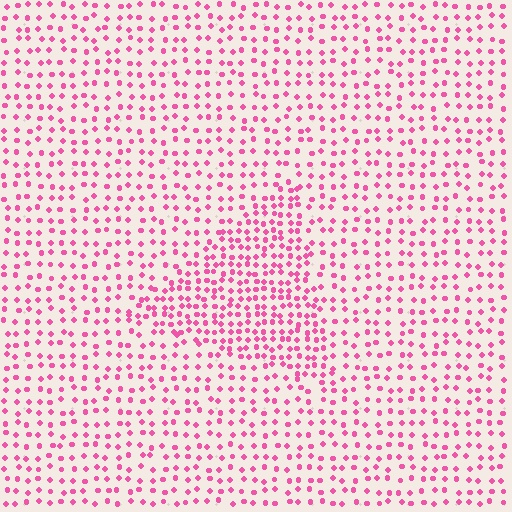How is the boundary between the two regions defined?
The boundary is defined by a change in element density (approximately 1.8x ratio). All elements are the same color, size, and shape.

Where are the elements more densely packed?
The elements are more densely packed inside the triangle boundary.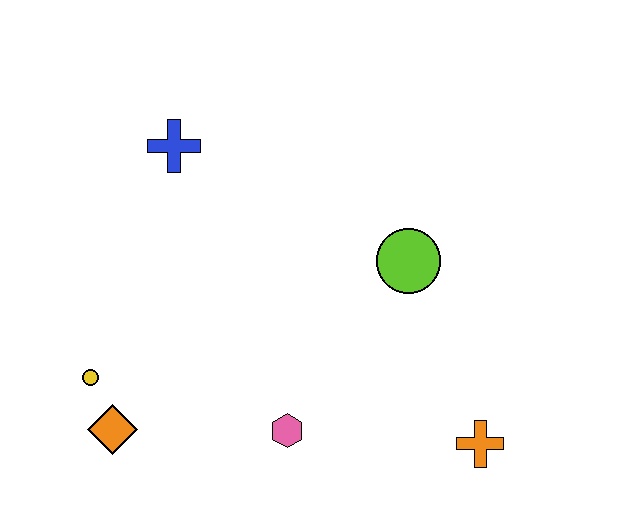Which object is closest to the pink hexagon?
The orange diamond is closest to the pink hexagon.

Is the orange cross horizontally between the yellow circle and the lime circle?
No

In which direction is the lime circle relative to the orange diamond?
The lime circle is to the right of the orange diamond.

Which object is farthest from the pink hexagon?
The blue cross is farthest from the pink hexagon.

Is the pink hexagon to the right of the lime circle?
No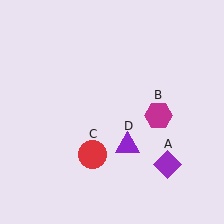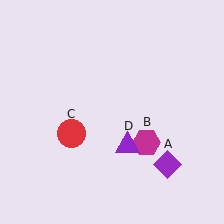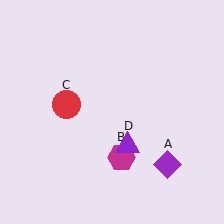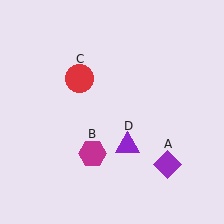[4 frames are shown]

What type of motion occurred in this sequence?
The magenta hexagon (object B), red circle (object C) rotated clockwise around the center of the scene.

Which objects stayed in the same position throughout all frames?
Purple diamond (object A) and purple triangle (object D) remained stationary.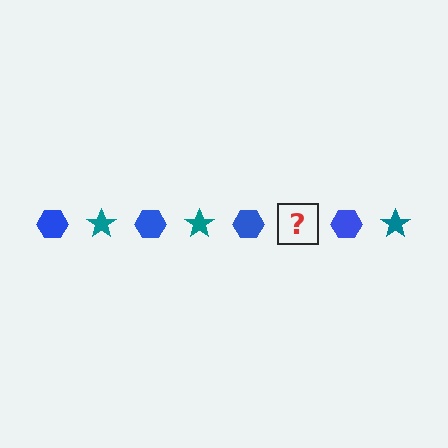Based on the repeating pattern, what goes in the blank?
The blank should be a teal star.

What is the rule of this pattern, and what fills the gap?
The rule is that the pattern alternates between blue hexagon and teal star. The gap should be filled with a teal star.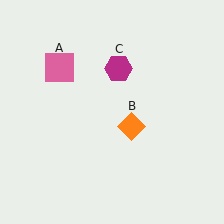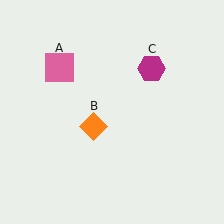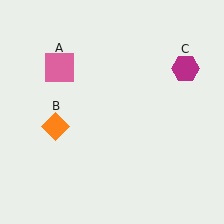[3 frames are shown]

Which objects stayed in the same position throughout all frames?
Pink square (object A) remained stationary.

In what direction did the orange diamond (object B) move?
The orange diamond (object B) moved left.